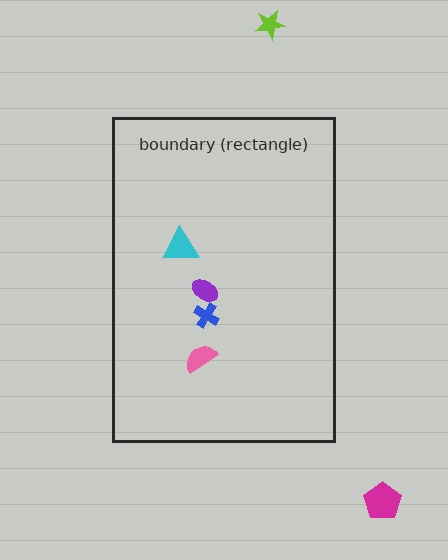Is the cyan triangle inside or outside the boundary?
Inside.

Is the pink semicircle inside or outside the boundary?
Inside.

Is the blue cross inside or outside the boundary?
Inside.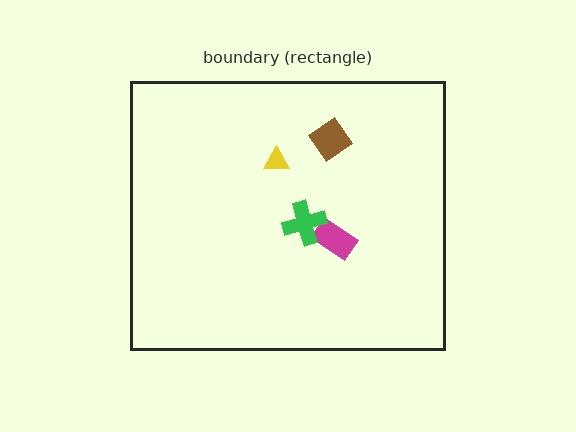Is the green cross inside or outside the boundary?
Inside.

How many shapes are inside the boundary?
4 inside, 0 outside.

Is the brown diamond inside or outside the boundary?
Inside.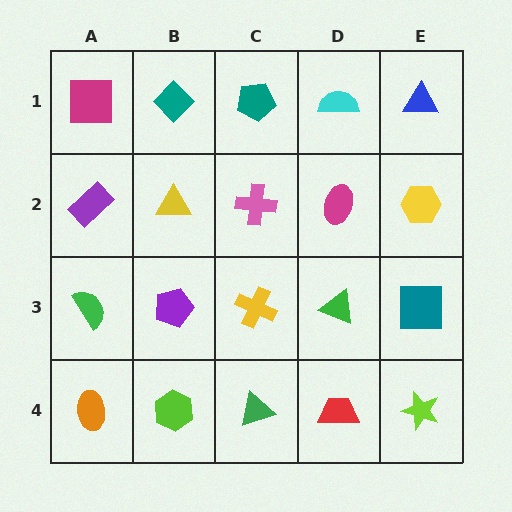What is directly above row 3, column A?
A purple rectangle.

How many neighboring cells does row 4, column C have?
3.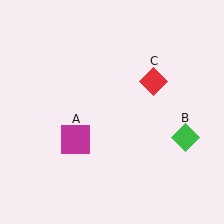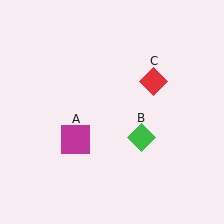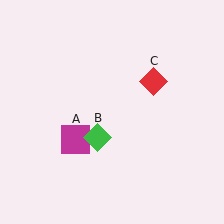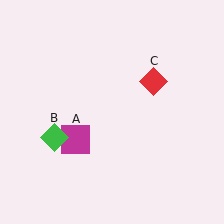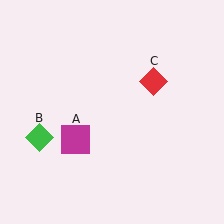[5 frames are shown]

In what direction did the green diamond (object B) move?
The green diamond (object B) moved left.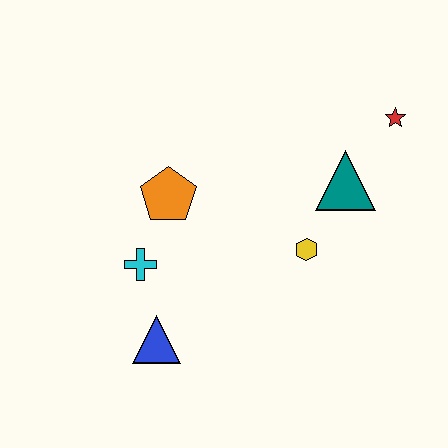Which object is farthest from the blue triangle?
The red star is farthest from the blue triangle.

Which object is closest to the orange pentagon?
The cyan cross is closest to the orange pentagon.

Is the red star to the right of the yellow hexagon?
Yes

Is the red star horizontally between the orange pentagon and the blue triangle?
No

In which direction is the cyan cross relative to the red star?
The cyan cross is to the left of the red star.